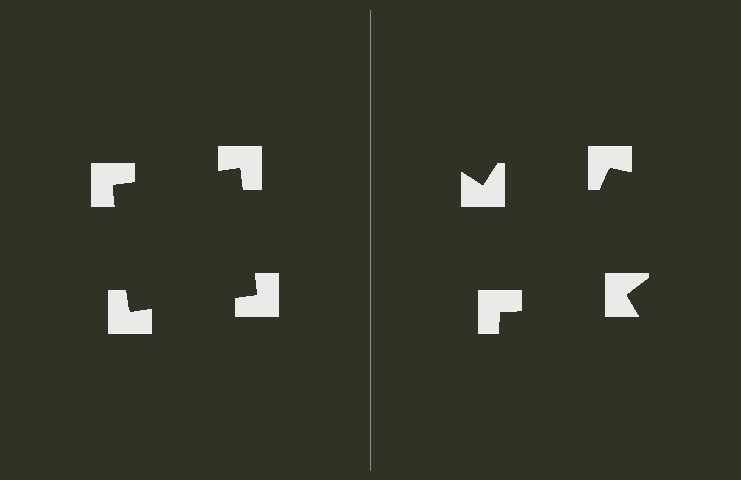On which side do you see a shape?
An illusory square appears on the left side. On the right side the wedge cuts are rotated, so no coherent shape forms.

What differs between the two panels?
The notched squares are positioned identically on both sides; only the wedge orientations differ. On the left they align to a square; on the right they are misaligned.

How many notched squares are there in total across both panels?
8 — 4 on each side.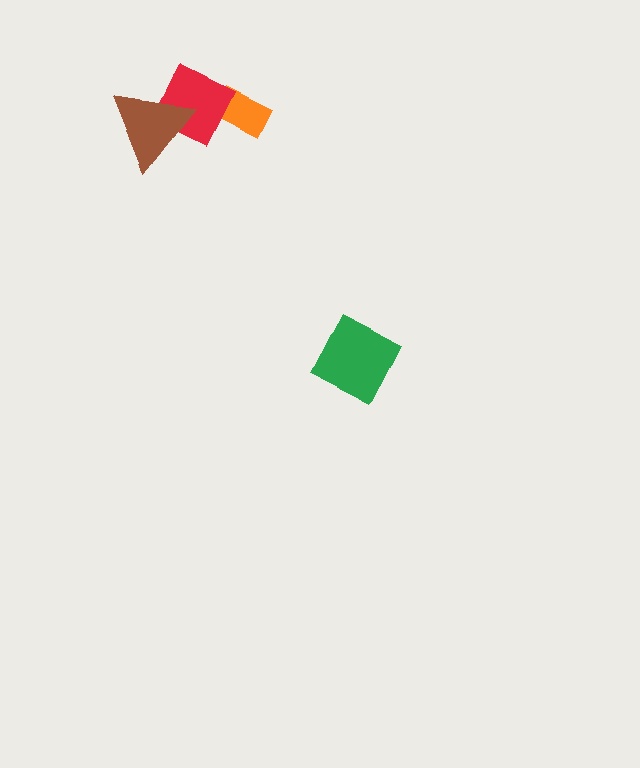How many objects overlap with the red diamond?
2 objects overlap with the red diamond.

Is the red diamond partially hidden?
Yes, it is partially covered by another shape.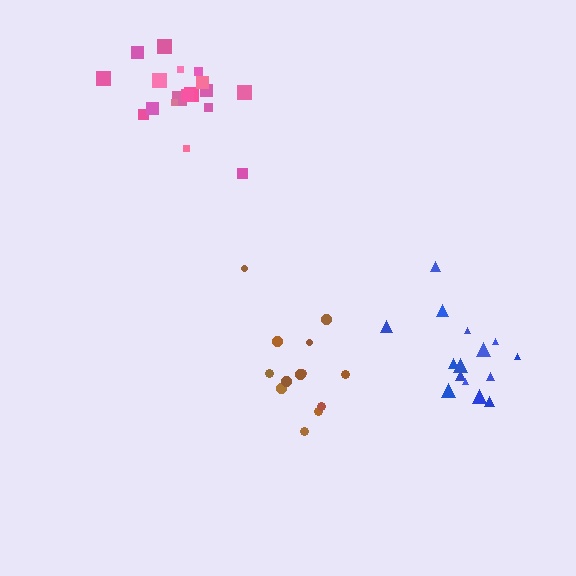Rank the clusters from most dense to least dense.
pink, blue, brown.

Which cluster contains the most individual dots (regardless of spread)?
Pink (19).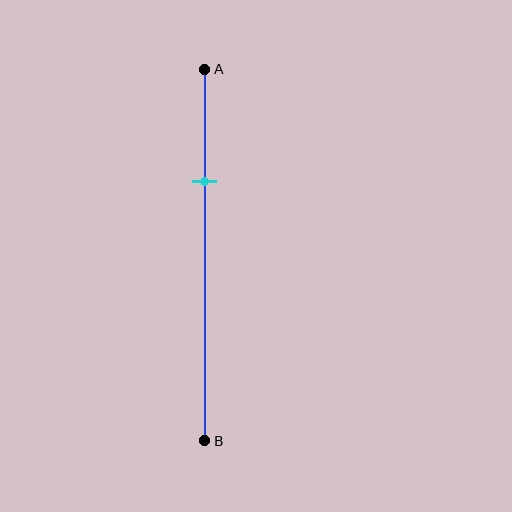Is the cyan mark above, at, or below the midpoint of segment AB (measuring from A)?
The cyan mark is above the midpoint of segment AB.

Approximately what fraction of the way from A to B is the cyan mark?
The cyan mark is approximately 30% of the way from A to B.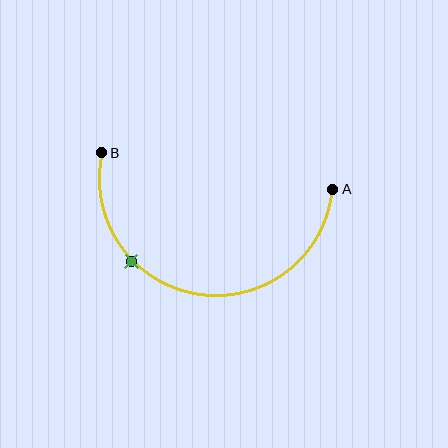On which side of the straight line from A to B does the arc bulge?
The arc bulges below the straight line connecting A and B.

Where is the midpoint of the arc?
The arc midpoint is the point on the curve farthest from the straight line joining A and B. It sits below that line.